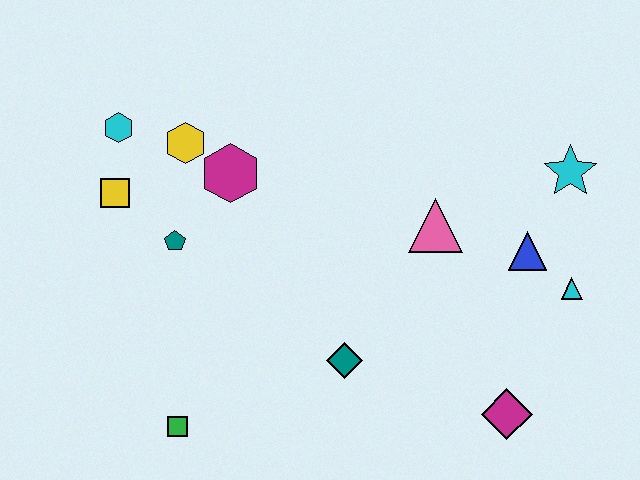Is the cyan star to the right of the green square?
Yes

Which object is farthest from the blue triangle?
The cyan hexagon is farthest from the blue triangle.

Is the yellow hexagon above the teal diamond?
Yes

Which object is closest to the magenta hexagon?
The yellow hexagon is closest to the magenta hexagon.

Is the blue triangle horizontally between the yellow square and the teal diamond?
No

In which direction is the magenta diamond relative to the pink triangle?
The magenta diamond is below the pink triangle.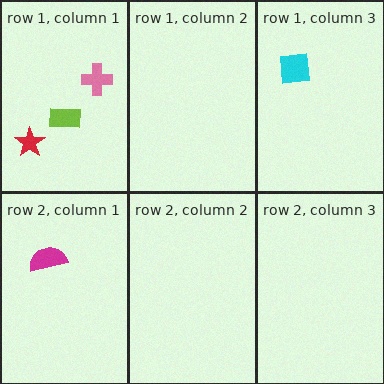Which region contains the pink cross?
The row 1, column 1 region.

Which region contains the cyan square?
The row 1, column 3 region.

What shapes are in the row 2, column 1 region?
The magenta semicircle.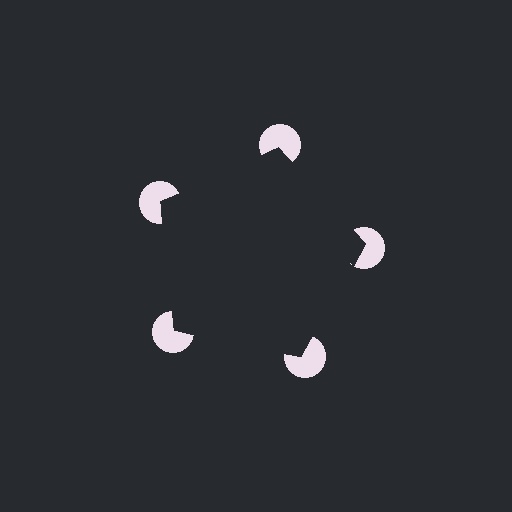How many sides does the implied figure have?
5 sides.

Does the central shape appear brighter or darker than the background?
It typically appears slightly darker than the background, even though no actual brightness change is drawn.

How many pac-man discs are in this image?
There are 5 — one at each vertex of the illusory pentagon.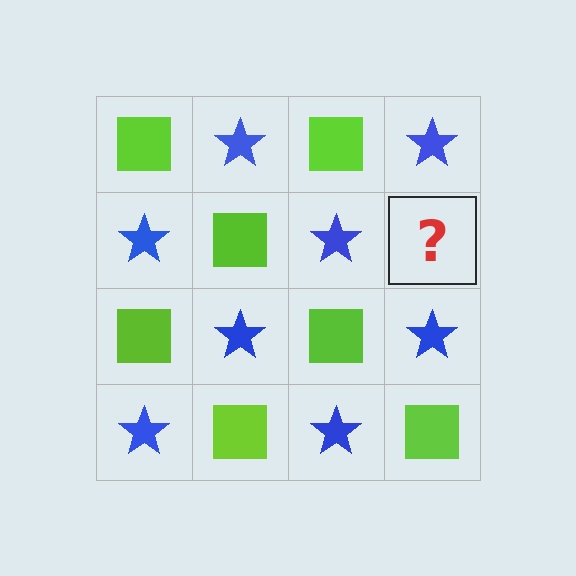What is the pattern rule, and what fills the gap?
The rule is that it alternates lime square and blue star in a checkerboard pattern. The gap should be filled with a lime square.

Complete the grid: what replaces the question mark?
The question mark should be replaced with a lime square.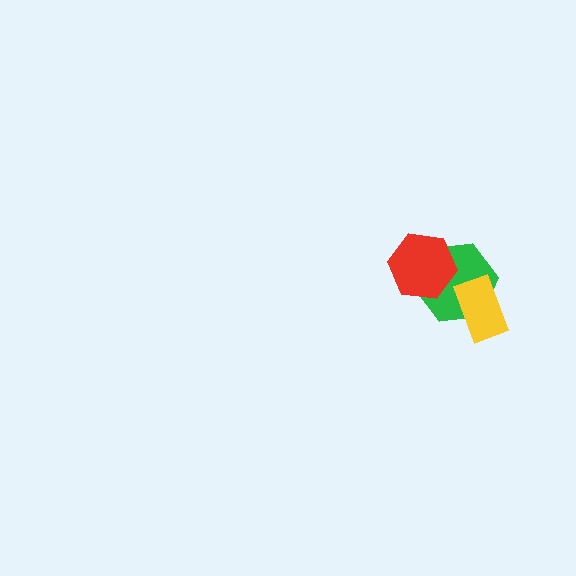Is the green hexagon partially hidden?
Yes, it is partially covered by another shape.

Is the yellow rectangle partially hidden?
No, no other shape covers it.